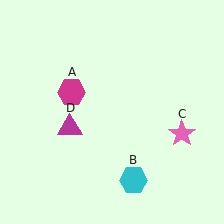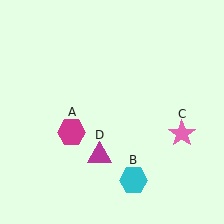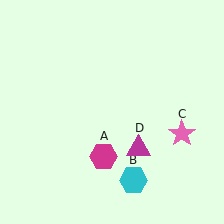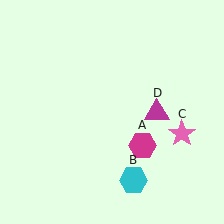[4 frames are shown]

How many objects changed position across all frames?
2 objects changed position: magenta hexagon (object A), magenta triangle (object D).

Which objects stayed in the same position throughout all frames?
Cyan hexagon (object B) and pink star (object C) remained stationary.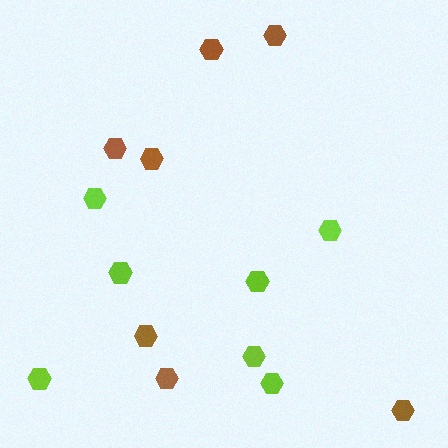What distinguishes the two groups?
There are 2 groups: one group of lime hexagons (7) and one group of brown hexagons (7).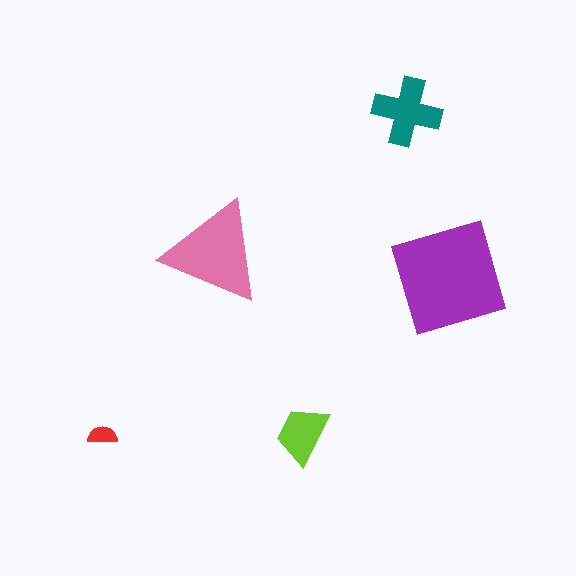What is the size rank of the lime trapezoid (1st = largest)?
4th.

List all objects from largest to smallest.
The purple square, the pink triangle, the teal cross, the lime trapezoid, the red semicircle.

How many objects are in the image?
There are 5 objects in the image.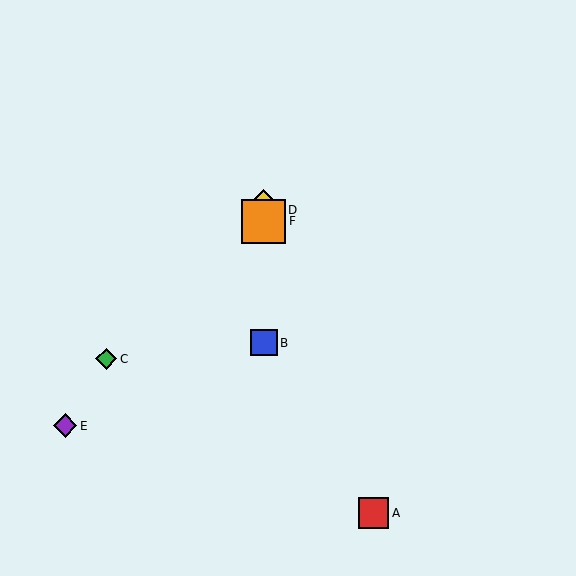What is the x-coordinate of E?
Object E is at x≈65.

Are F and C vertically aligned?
No, F is at x≈264 and C is at x≈106.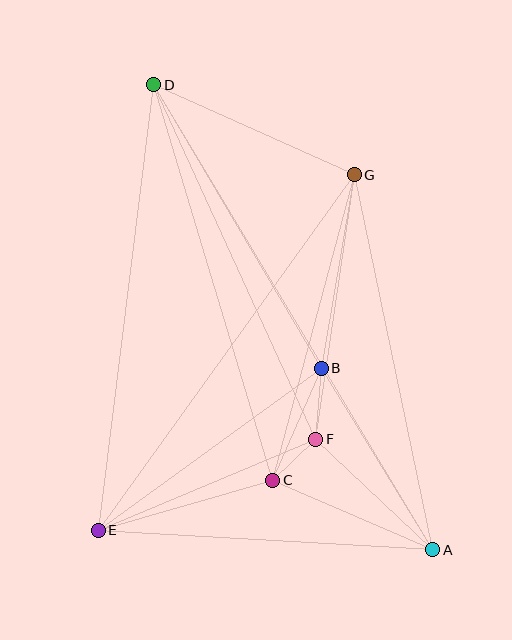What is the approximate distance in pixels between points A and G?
The distance between A and G is approximately 383 pixels.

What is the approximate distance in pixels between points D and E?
The distance between D and E is approximately 449 pixels.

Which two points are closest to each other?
Points C and F are closest to each other.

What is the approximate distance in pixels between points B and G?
The distance between B and G is approximately 196 pixels.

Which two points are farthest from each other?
Points A and D are farthest from each other.